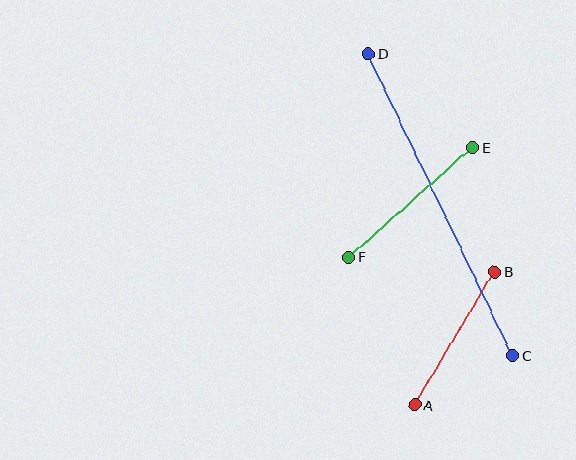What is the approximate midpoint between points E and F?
The midpoint is at approximately (411, 202) pixels.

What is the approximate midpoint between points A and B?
The midpoint is at approximately (455, 338) pixels.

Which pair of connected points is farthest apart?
Points C and D are farthest apart.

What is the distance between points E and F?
The distance is approximately 165 pixels.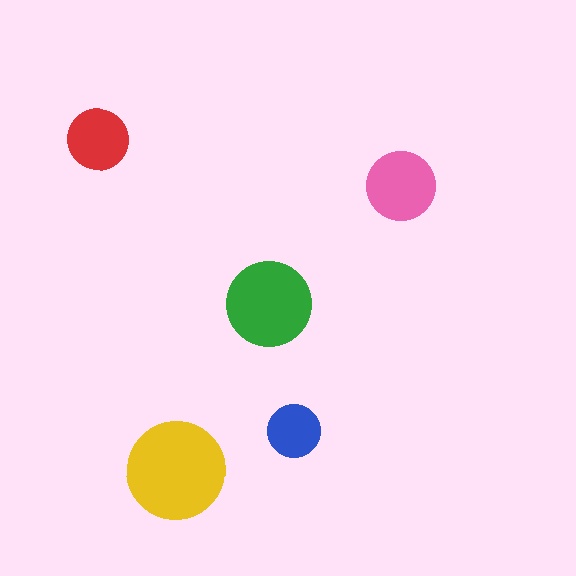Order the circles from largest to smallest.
the yellow one, the green one, the pink one, the red one, the blue one.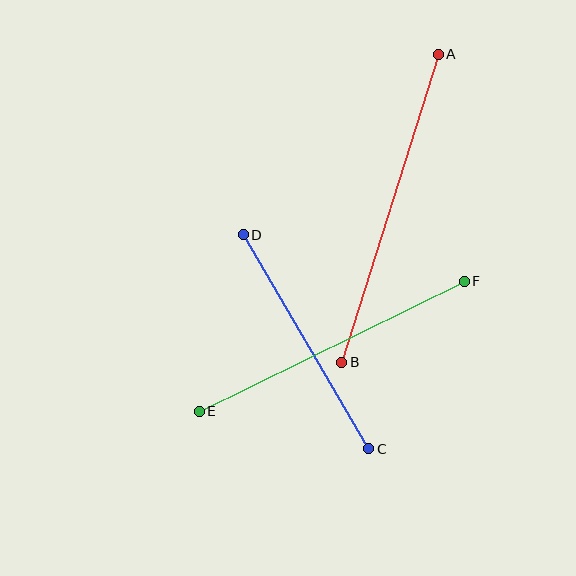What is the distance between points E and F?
The distance is approximately 295 pixels.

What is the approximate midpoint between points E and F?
The midpoint is at approximately (332, 346) pixels.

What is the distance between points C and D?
The distance is approximately 248 pixels.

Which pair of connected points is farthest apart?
Points A and B are farthest apart.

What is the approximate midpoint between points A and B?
The midpoint is at approximately (390, 208) pixels.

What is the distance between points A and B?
The distance is approximately 323 pixels.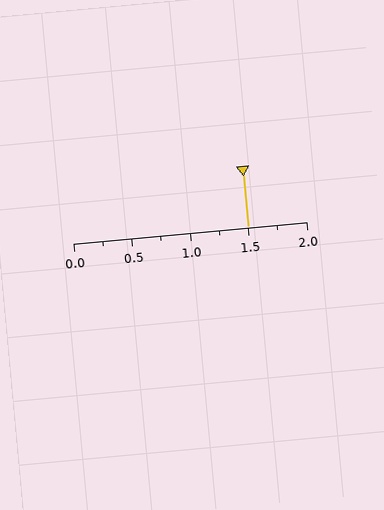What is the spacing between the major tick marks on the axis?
The major ticks are spaced 0.5 apart.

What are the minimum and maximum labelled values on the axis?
The axis runs from 0.0 to 2.0.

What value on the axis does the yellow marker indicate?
The marker indicates approximately 1.5.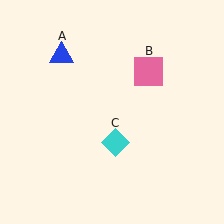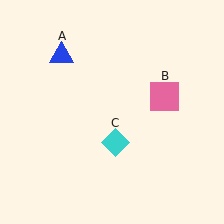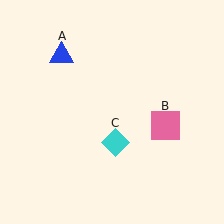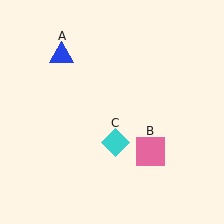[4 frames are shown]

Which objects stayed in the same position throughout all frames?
Blue triangle (object A) and cyan diamond (object C) remained stationary.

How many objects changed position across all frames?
1 object changed position: pink square (object B).